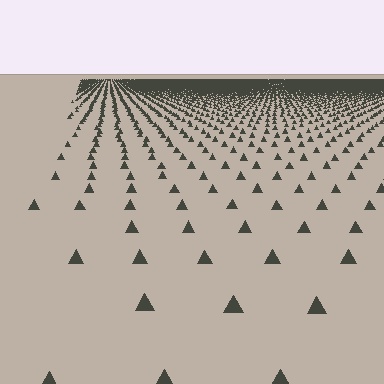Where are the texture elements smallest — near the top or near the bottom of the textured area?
Near the top.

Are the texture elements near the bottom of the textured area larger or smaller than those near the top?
Larger. Near the bottom, elements are closer to the viewer and appear at a bigger on-screen size.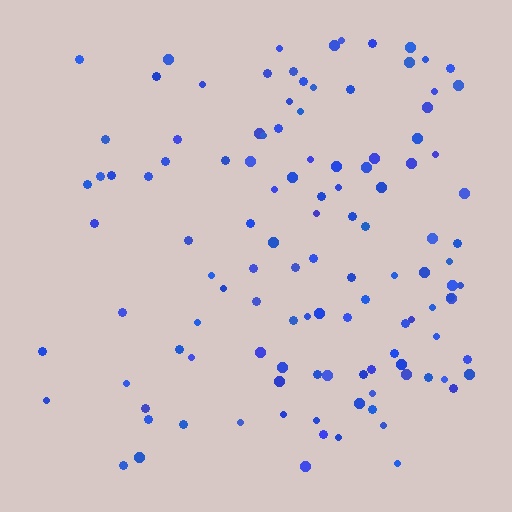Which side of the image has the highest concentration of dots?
The right.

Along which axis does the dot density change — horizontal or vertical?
Horizontal.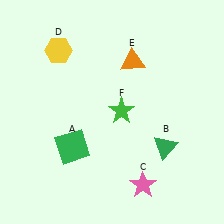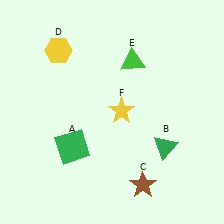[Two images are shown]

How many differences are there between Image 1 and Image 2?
There are 3 differences between the two images.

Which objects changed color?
C changed from pink to brown. E changed from orange to green. F changed from green to yellow.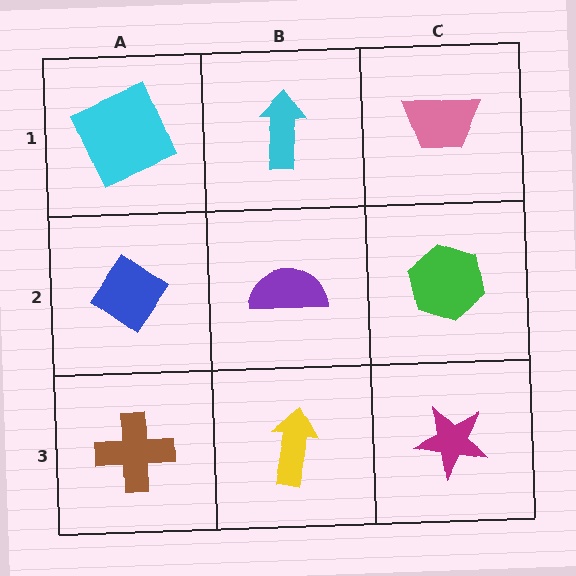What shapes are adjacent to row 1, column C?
A green hexagon (row 2, column C), a cyan arrow (row 1, column B).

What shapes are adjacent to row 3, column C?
A green hexagon (row 2, column C), a yellow arrow (row 3, column B).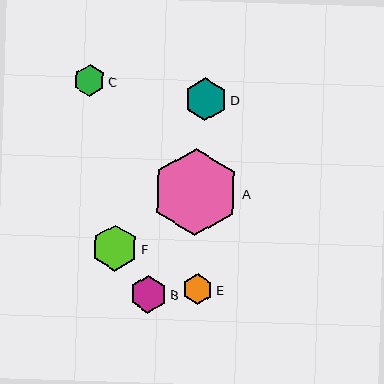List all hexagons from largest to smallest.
From largest to smallest: A, F, D, B, C, E.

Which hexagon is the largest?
Hexagon A is the largest with a size of approximately 87 pixels.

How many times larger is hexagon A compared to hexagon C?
Hexagon A is approximately 2.8 times the size of hexagon C.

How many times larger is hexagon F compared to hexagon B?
Hexagon F is approximately 1.2 times the size of hexagon B.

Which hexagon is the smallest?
Hexagon E is the smallest with a size of approximately 31 pixels.